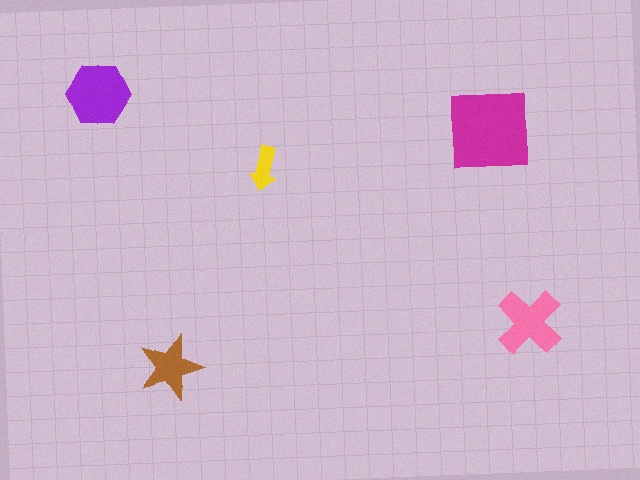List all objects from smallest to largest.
The yellow arrow, the brown star, the pink cross, the purple hexagon, the magenta square.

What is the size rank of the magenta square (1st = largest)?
1st.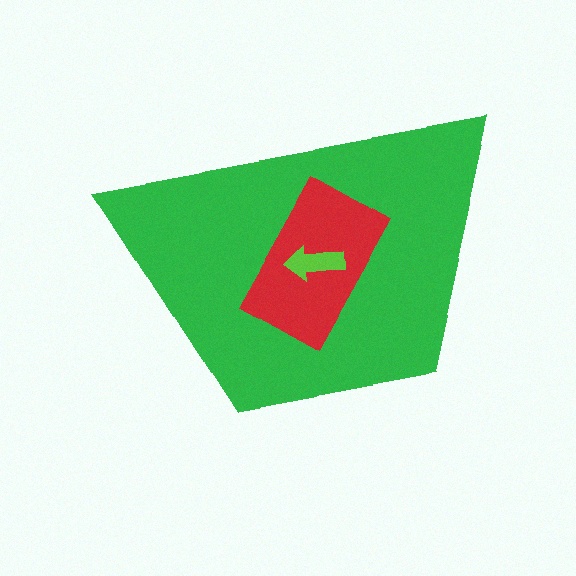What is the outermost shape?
The green trapezoid.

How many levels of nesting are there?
3.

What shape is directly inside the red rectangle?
The lime arrow.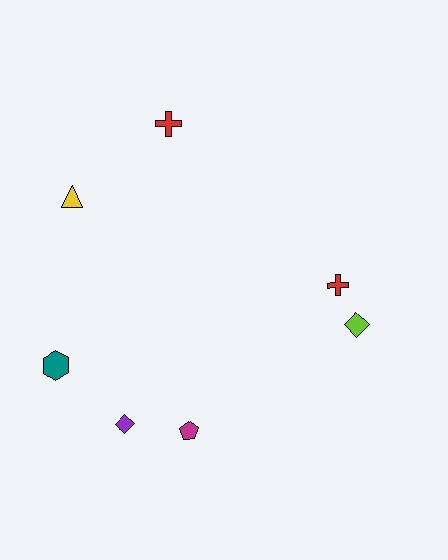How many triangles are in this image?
There is 1 triangle.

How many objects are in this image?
There are 7 objects.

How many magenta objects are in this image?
There is 1 magenta object.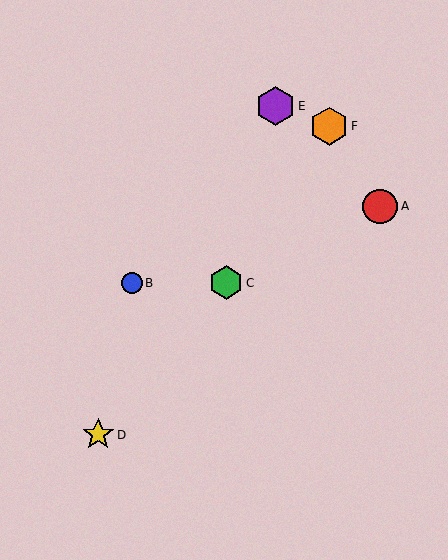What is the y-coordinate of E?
Object E is at y≈106.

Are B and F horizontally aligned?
No, B is at y≈282 and F is at y≈126.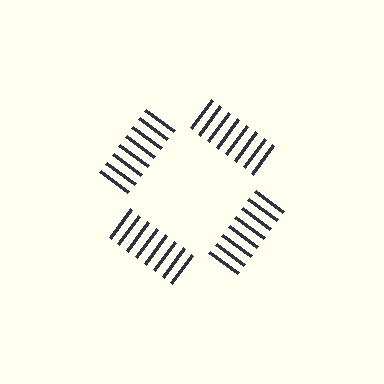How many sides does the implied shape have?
4 sides — the line-ends trace a square.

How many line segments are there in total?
32 — 8 along each of the 4 edges.